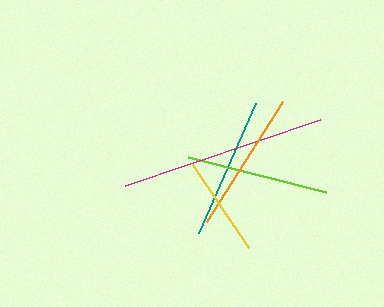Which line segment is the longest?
The magenta line is the longest at approximately 205 pixels.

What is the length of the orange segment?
The orange segment is approximately 143 pixels long.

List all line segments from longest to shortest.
From longest to shortest: magenta, orange, lime, teal, yellow.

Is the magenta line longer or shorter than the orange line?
The magenta line is longer than the orange line.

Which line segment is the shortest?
The yellow line is the shortest at approximately 101 pixels.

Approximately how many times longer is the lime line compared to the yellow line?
The lime line is approximately 1.4 times the length of the yellow line.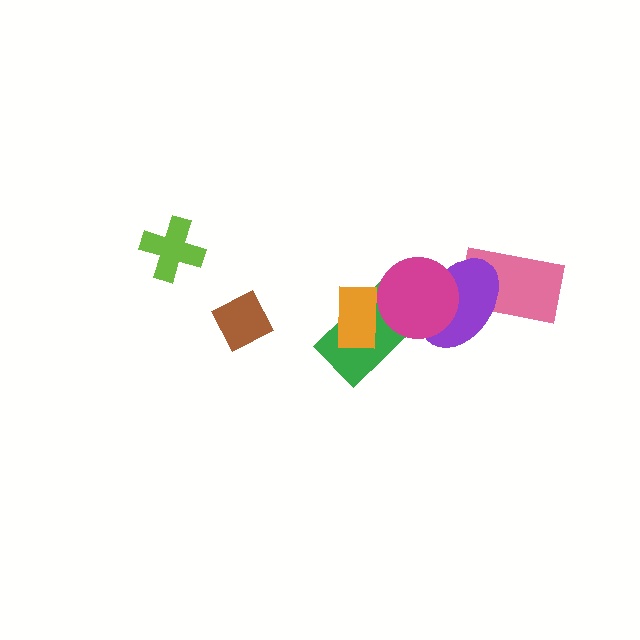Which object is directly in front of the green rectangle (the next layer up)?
The orange rectangle is directly in front of the green rectangle.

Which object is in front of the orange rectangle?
The magenta circle is in front of the orange rectangle.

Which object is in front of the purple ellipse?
The magenta circle is in front of the purple ellipse.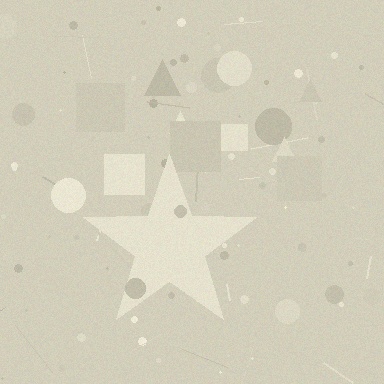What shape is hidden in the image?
A star is hidden in the image.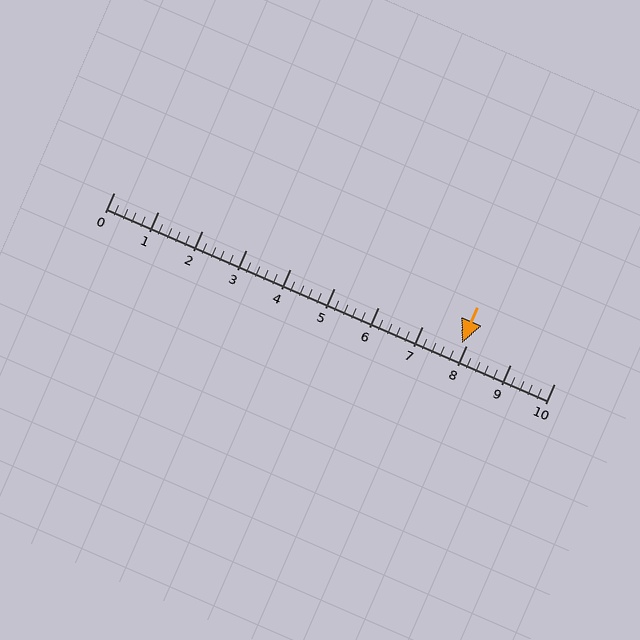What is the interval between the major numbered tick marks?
The major tick marks are spaced 1 units apart.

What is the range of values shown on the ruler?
The ruler shows values from 0 to 10.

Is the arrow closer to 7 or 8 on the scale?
The arrow is closer to 8.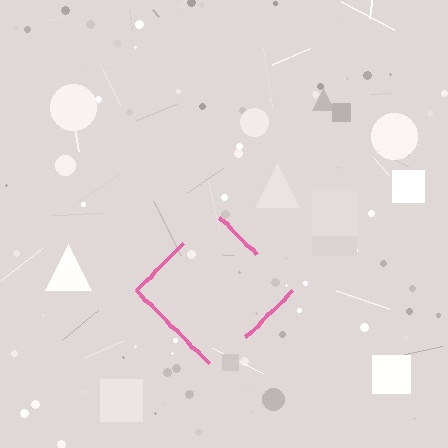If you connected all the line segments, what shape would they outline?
They would outline a diamond.